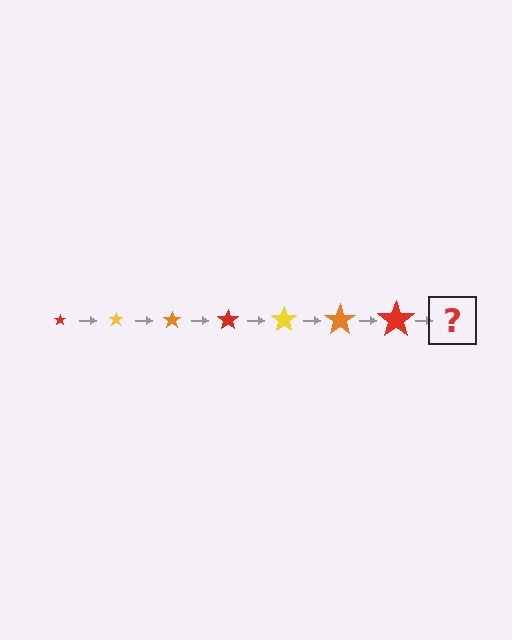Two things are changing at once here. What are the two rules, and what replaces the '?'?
The two rules are that the star grows larger each step and the color cycles through red, yellow, and orange. The '?' should be a yellow star, larger than the previous one.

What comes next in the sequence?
The next element should be a yellow star, larger than the previous one.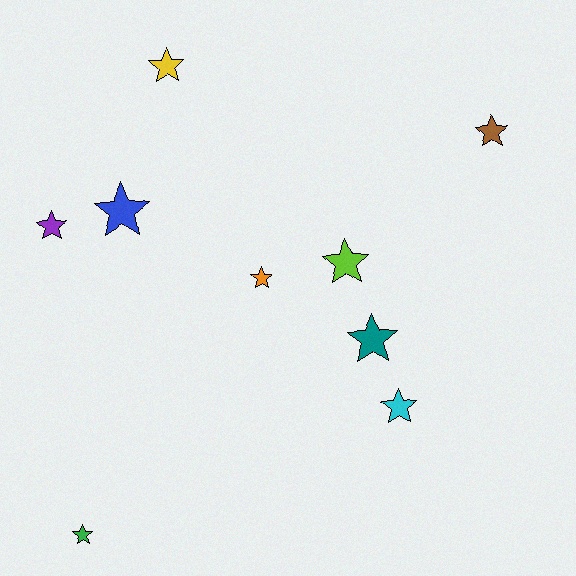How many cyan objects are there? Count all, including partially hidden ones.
There is 1 cyan object.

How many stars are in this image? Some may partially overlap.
There are 9 stars.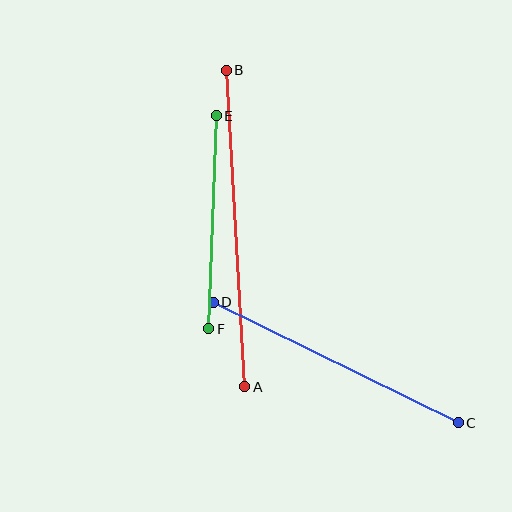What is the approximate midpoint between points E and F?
The midpoint is at approximately (212, 222) pixels.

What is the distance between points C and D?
The distance is approximately 273 pixels.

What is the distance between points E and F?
The distance is approximately 213 pixels.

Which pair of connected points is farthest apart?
Points A and B are farthest apart.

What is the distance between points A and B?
The distance is approximately 317 pixels.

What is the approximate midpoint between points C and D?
The midpoint is at approximately (336, 363) pixels.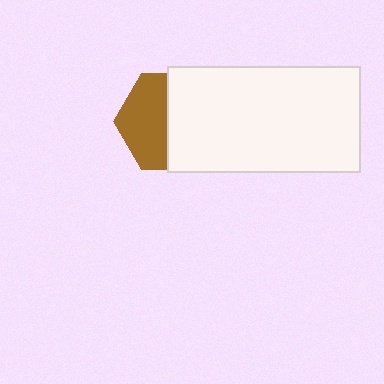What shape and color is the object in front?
The object in front is a white rectangle.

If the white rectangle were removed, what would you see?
You would see the complete brown hexagon.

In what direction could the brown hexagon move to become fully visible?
The brown hexagon could move left. That would shift it out from behind the white rectangle entirely.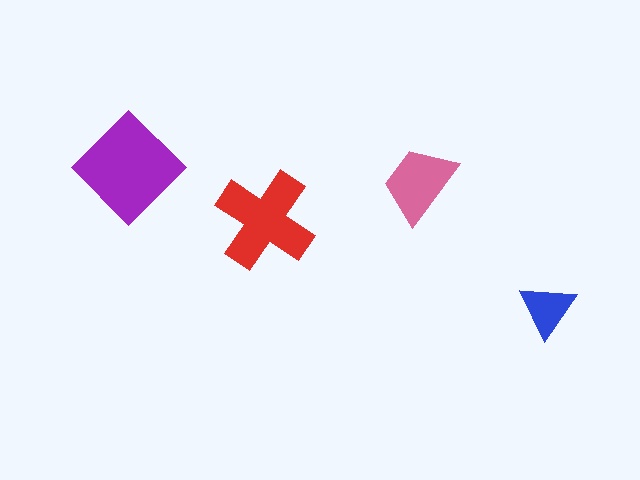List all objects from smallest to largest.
The blue triangle, the pink trapezoid, the red cross, the purple diamond.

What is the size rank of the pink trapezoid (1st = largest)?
3rd.